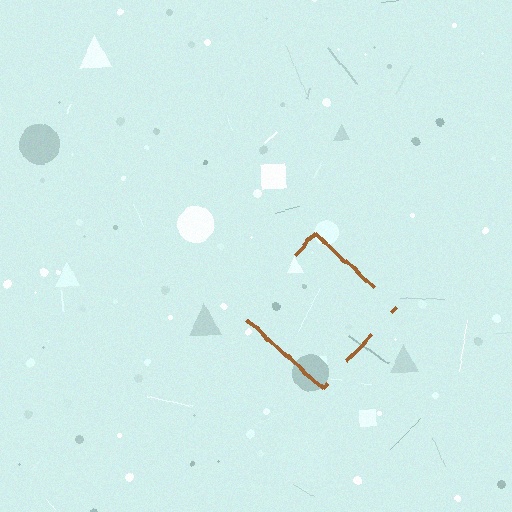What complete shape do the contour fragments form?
The contour fragments form a diamond.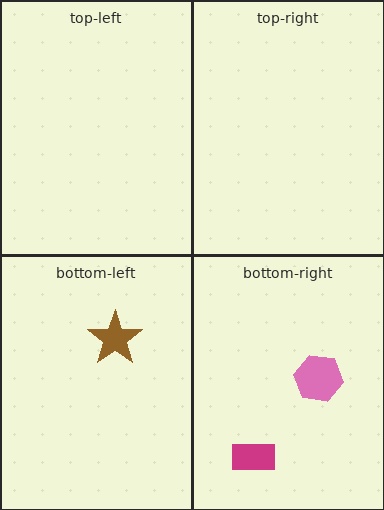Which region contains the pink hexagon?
The bottom-right region.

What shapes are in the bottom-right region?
The magenta rectangle, the pink hexagon.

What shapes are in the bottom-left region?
The brown star.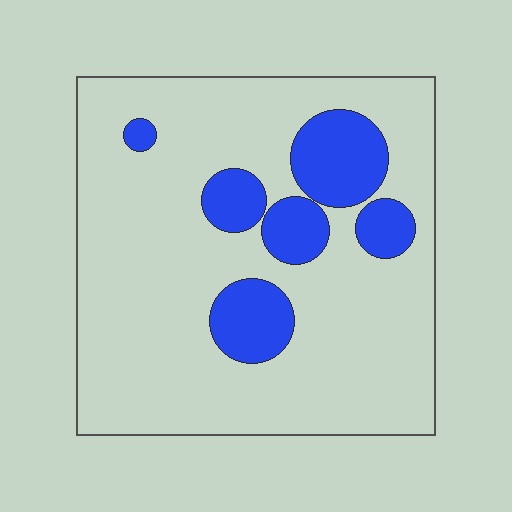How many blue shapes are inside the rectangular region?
6.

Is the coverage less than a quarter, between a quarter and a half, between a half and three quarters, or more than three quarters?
Less than a quarter.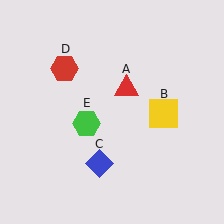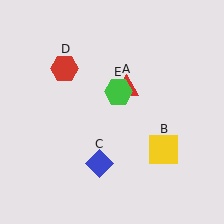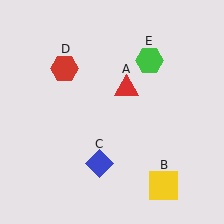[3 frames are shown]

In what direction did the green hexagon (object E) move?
The green hexagon (object E) moved up and to the right.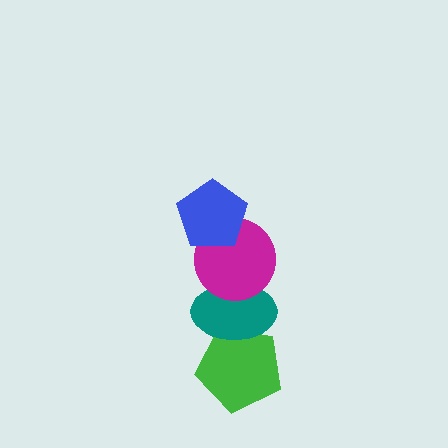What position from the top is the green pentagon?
The green pentagon is 4th from the top.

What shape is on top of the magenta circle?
The blue pentagon is on top of the magenta circle.